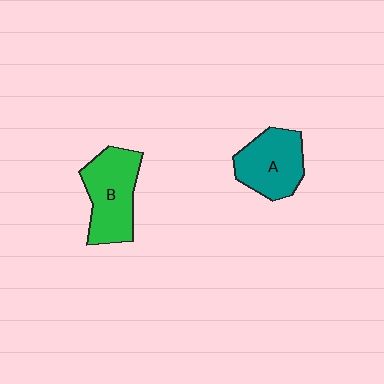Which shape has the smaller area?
Shape A (teal).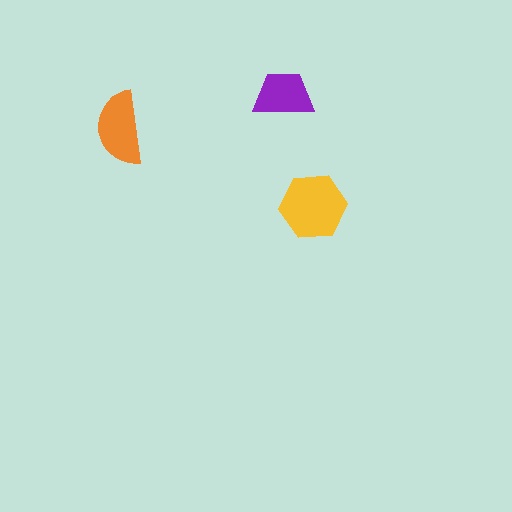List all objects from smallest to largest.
The purple trapezoid, the orange semicircle, the yellow hexagon.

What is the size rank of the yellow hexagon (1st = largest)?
1st.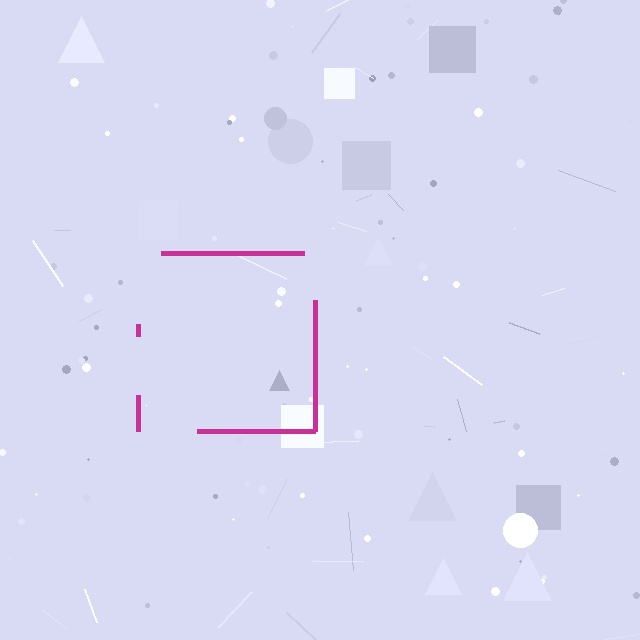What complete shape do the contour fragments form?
The contour fragments form a square.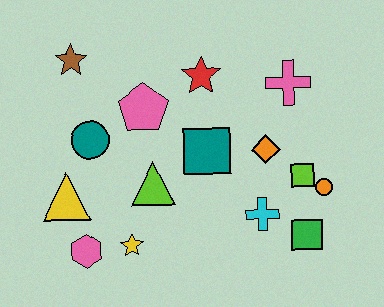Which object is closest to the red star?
The pink pentagon is closest to the red star.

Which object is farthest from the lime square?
The brown star is farthest from the lime square.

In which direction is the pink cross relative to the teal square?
The pink cross is to the right of the teal square.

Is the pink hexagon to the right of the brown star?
Yes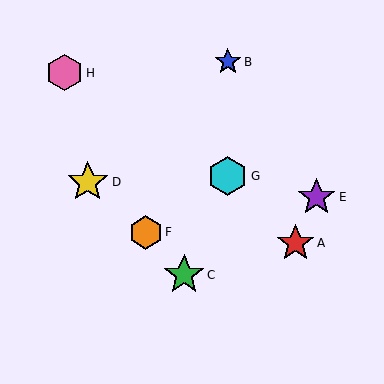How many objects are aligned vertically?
2 objects (B, G) are aligned vertically.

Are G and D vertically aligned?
No, G is at x≈228 and D is at x≈88.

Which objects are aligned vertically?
Objects B, G are aligned vertically.